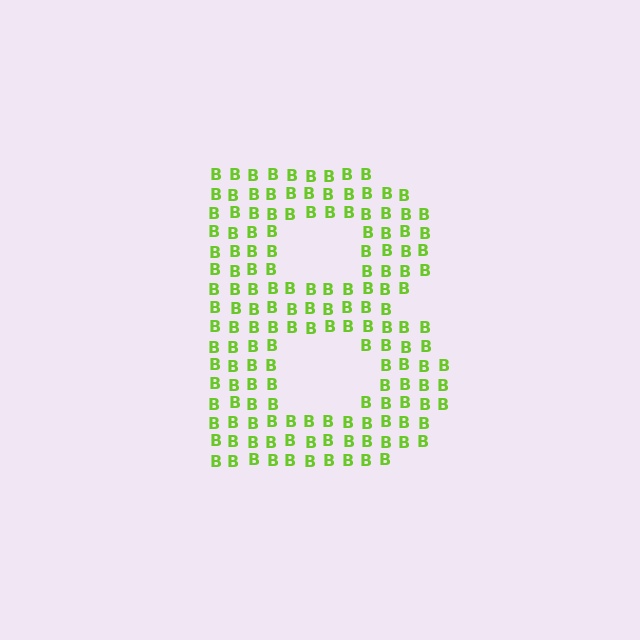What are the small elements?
The small elements are letter B's.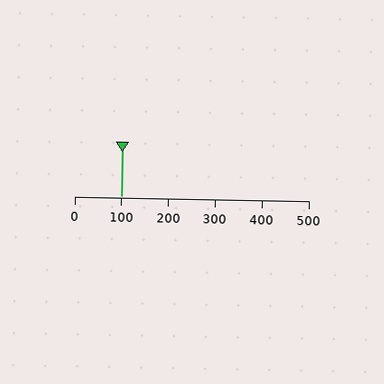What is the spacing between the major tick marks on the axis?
The major ticks are spaced 100 apart.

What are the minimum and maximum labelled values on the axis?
The axis runs from 0 to 500.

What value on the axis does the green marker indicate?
The marker indicates approximately 100.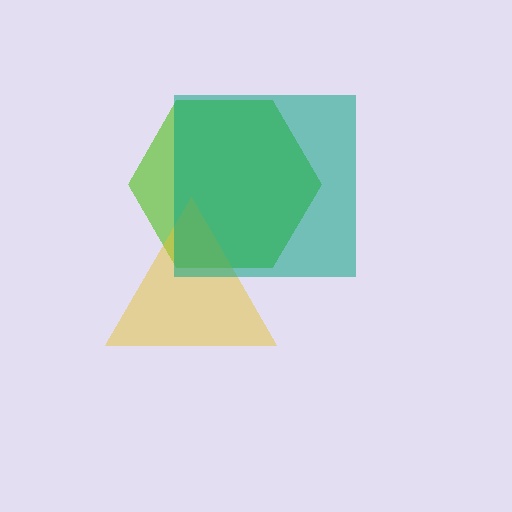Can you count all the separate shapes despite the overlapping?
Yes, there are 3 separate shapes.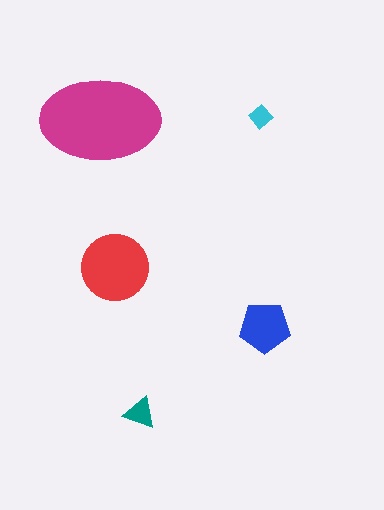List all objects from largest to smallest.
The magenta ellipse, the red circle, the blue pentagon, the teal triangle, the cyan diamond.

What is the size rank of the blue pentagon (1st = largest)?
3rd.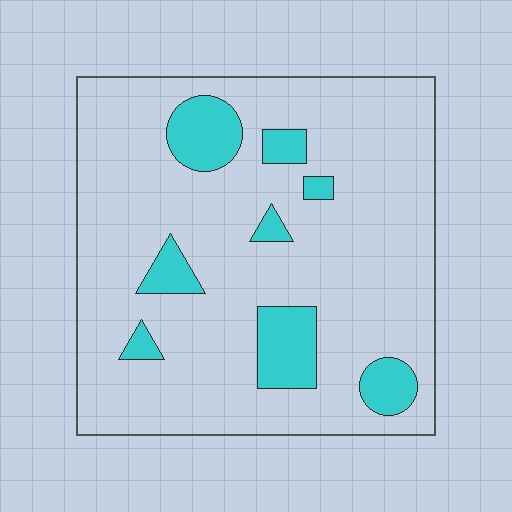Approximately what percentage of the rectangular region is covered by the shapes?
Approximately 15%.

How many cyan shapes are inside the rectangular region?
8.